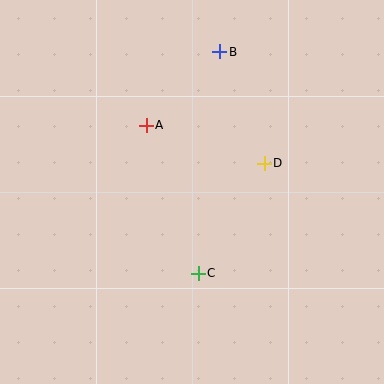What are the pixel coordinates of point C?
Point C is at (198, 273).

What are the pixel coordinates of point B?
Point B is at (220, 52).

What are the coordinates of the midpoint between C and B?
The midpoint between C and B is at (209, 162).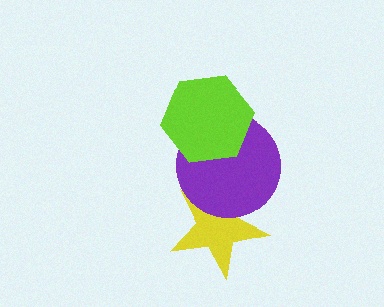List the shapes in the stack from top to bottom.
From top to bottom: the lime hexagon, the purple circle, the yellow star.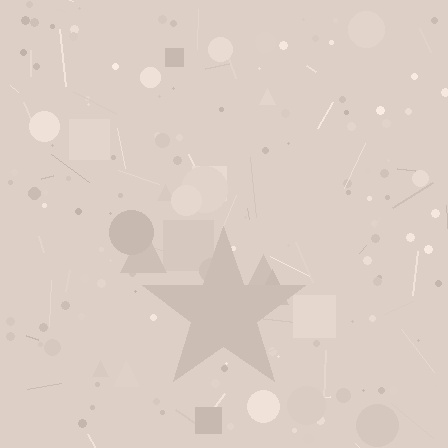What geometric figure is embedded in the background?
A star is embedded in the background.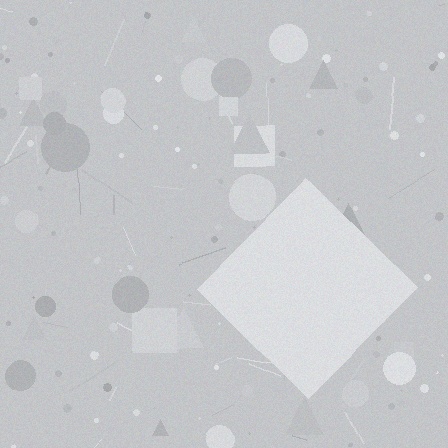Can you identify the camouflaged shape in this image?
The camouflaged shape is a diamond.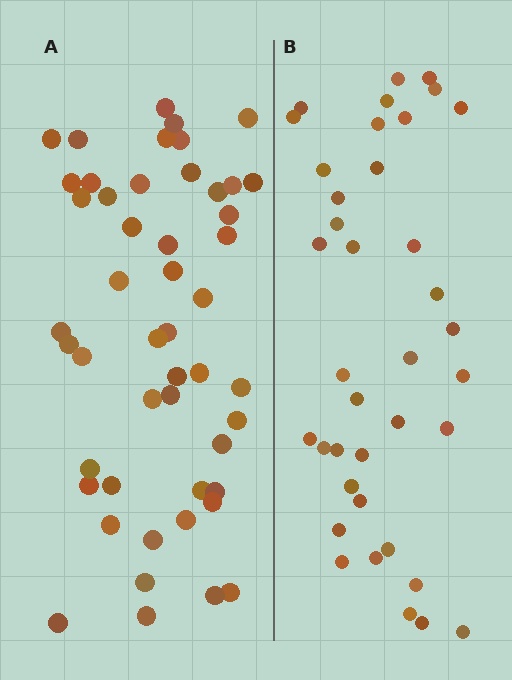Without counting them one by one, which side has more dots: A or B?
Region A (the left region) has more dots.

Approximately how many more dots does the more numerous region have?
Region A has roughly 12 or so more dots than region B.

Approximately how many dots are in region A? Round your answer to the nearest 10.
About 50 dots. (The exact count is 49, which rounds to 50.)